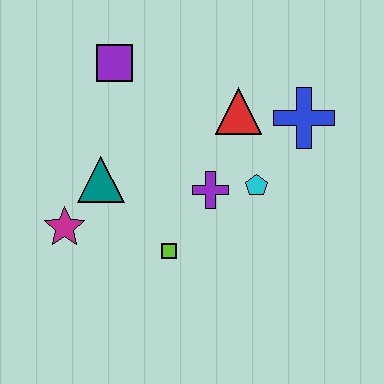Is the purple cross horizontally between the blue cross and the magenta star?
Yes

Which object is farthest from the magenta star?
The blue cross is farthest from the magenta star.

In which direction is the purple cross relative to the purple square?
The purple cross is below the purple square.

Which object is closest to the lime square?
The purple cross is closest to the lime square.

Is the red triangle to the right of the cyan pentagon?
No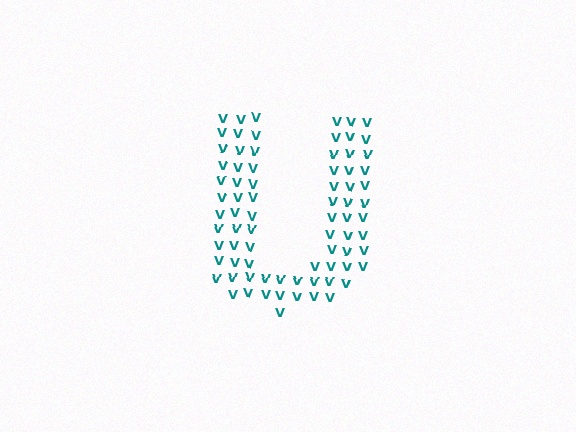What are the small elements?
The small elements are letter V's.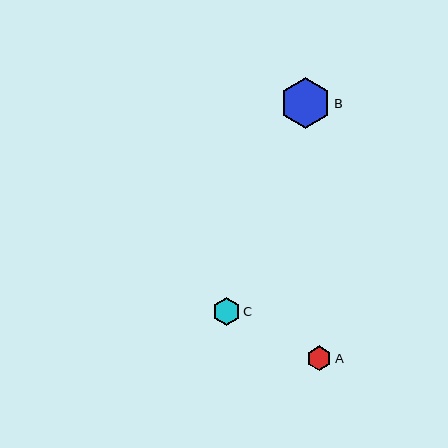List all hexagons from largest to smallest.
From largest to smallest: B, C, A.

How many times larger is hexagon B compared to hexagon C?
Hexagon B is approximately 1.9 times the size of hexagon C.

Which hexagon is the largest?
Hexagon B is the largest with a size of approximately 51 pixels.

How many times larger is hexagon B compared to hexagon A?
Hexagon B is approximately 2.1 times the size of hexagon A.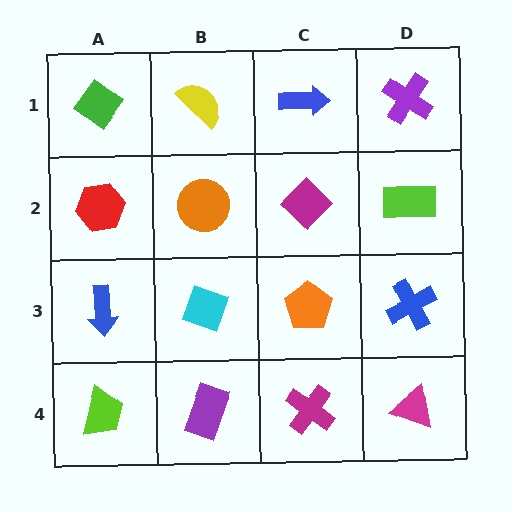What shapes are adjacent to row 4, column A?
A blue arrow (row 3, column A), a purple rectangle (row 4, column B).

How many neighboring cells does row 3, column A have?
3.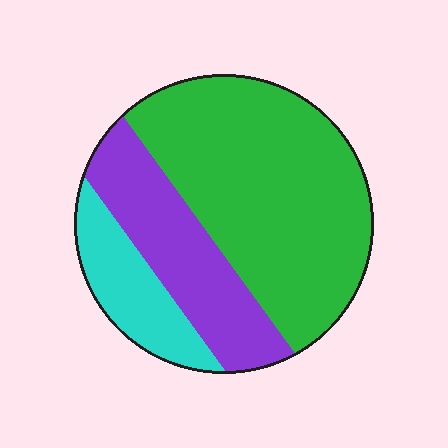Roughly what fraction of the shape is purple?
Purple takes up between a sixth and a third of the shape.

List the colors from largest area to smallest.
From largest to smallest: green, purple, cyan.